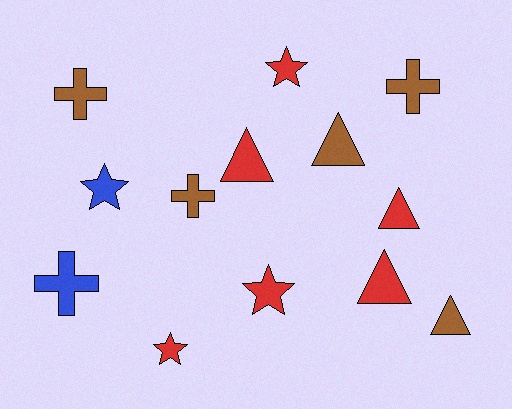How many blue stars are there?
There is 1 blue star.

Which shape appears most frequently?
Triangle, with 5 objects.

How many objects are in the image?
There are 13 objects.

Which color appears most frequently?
Red, with 6 objects.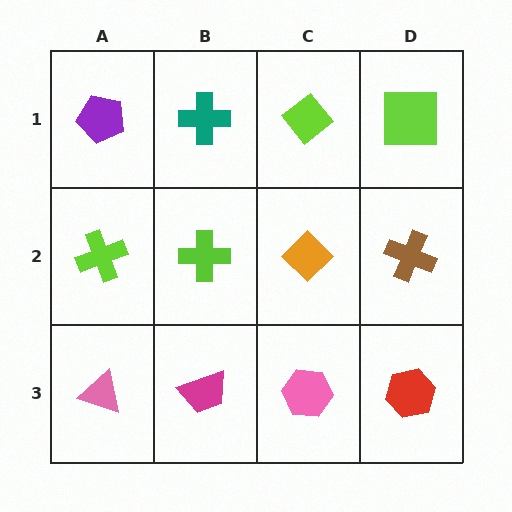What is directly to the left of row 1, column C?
A teal cross.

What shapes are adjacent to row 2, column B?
A teal cross (row 1, column B), a magenta trapezoid (row 3, column B), a lime cross (row 2, column A), an orange diamond (row 2, column C).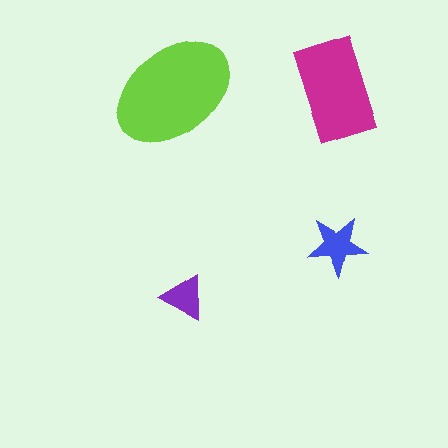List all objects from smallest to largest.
The purple triangle, the blue star, the magenta rectangle, the lime ellipse.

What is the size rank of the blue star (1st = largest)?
3rd.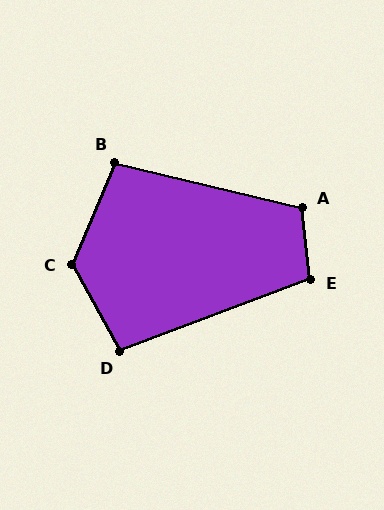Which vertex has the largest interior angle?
C, at approximately 128 degrees.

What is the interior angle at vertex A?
Approximately 109 degrees (obtuse).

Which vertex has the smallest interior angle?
D, at approximately 98 degrees.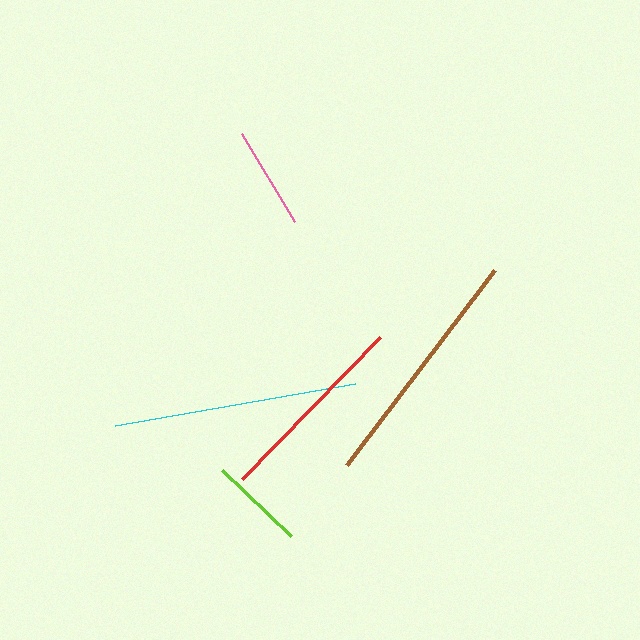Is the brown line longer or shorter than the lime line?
The brown line is longer than the lime line.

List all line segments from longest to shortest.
From longest to shortest: brown, cyan, red, pink, lime.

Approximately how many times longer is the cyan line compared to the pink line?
The cyan line is approximately 2.4 times the length of the pink line.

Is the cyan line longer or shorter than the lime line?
The cyan line is longer than the lime line.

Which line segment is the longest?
The brown line is the longest at approximately 245 pixels.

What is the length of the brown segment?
The brown segment is approximately 245 pixels long.